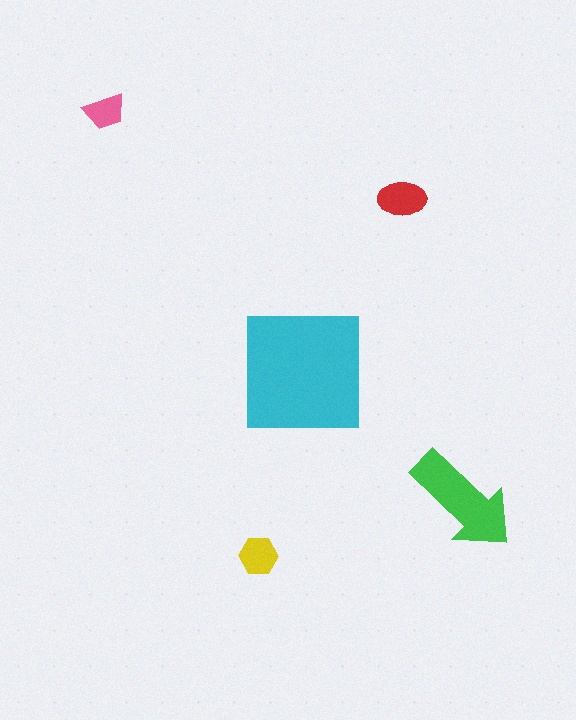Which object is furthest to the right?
The green arrow is rightmost.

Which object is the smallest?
The pink trapezoid.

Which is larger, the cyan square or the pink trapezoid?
The cyan square.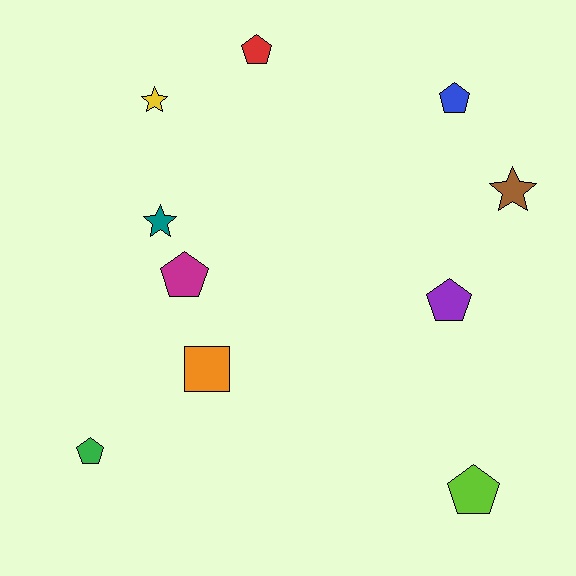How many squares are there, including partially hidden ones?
There is 1 square.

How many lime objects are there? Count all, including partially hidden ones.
There is 1 lime object.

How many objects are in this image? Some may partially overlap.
There are 10 objects.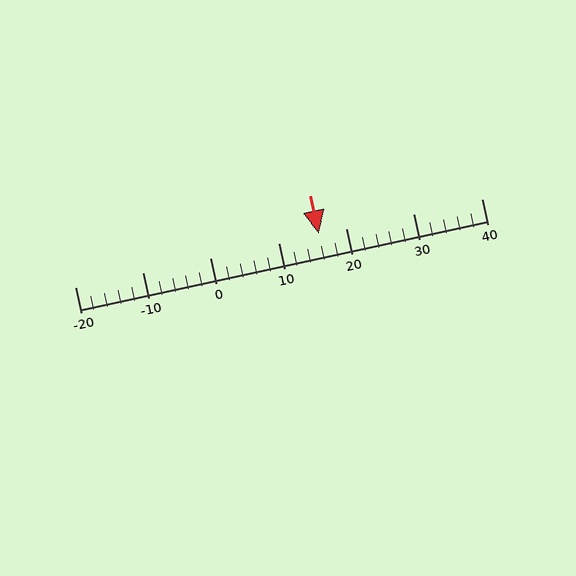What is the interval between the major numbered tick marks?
The major tick marks are spaced 10 units apart.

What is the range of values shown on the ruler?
The ruler shows values from -20 to 40.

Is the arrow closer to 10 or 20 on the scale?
The arrow is closer to 20.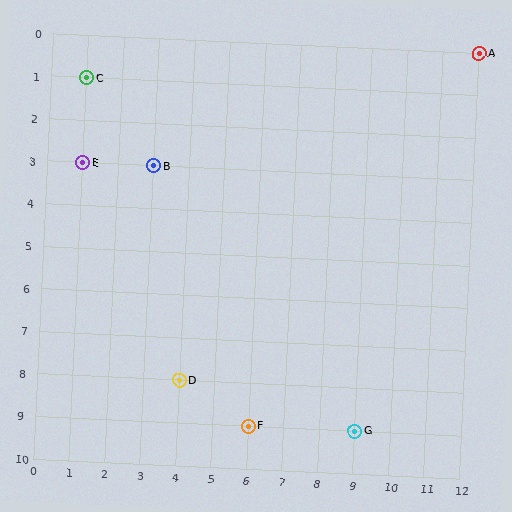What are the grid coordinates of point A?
Point A is at grid coordinates (12, 0).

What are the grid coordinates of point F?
Point F is at grid coordinates (6, 9).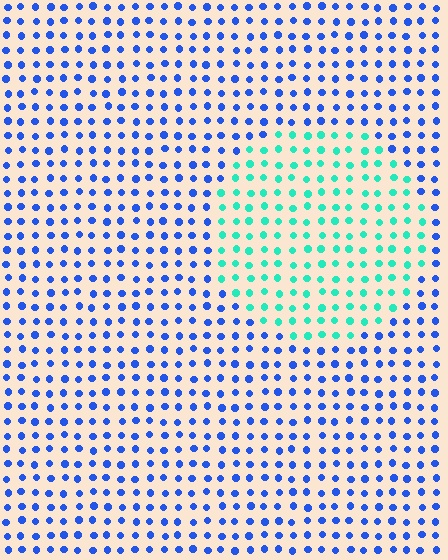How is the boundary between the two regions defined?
The boundary is defined purely by a slight shift in hue (about 59 degrees). Spacing, size, and orientation are identical on both sides.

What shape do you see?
I see a circle.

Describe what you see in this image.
The image is filled with small blue elements in a uniform arrangement. A circle-shaped region is visible where the elements are tinted to a slightly different hue, forming a subtle color boundary.